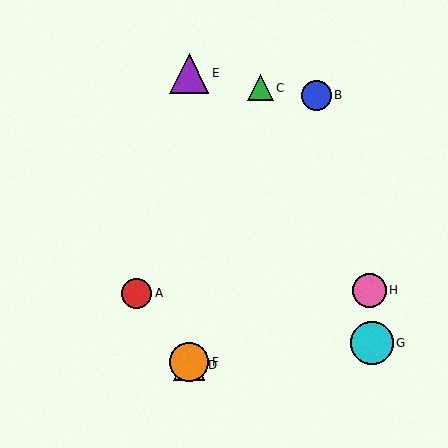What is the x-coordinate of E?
Object E is at x≈189.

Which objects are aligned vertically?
Objects D, E, F are aligned vertically.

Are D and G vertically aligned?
No, D is at x≈189 and G is at x≈372.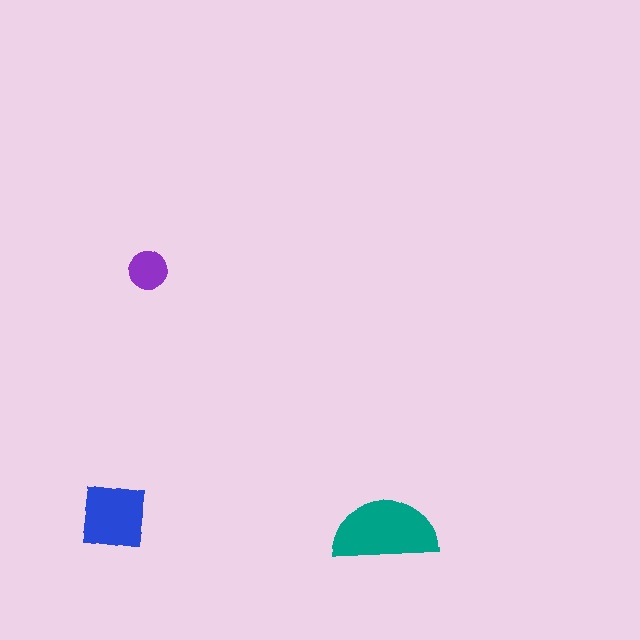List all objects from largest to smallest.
The teal semicircle, the blue square, the purple circle.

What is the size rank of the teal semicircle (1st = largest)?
1st.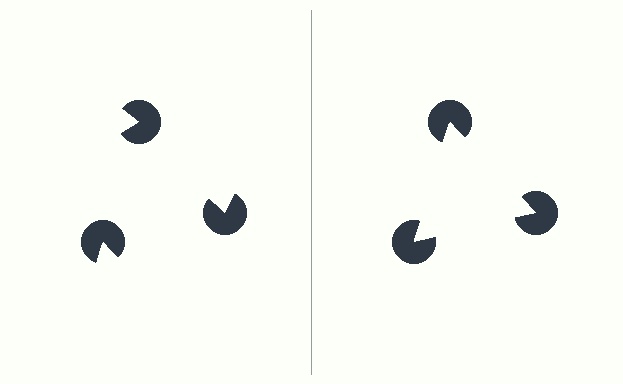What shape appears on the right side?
An illusory triangle.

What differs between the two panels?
The pac-man discs are positioned identically on both sides; only the wedge orientations differ. On the right they align to a triangle; on the left they are misaligned.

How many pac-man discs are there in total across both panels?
6 — 3 on each side.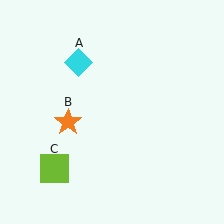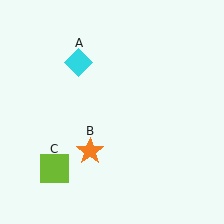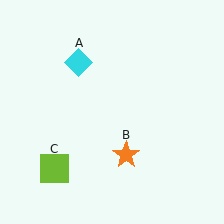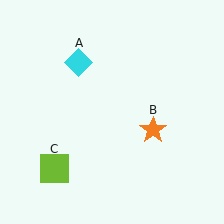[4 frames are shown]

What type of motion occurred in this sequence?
The orange star (object B) rotated counterclockwise around the center of the scene.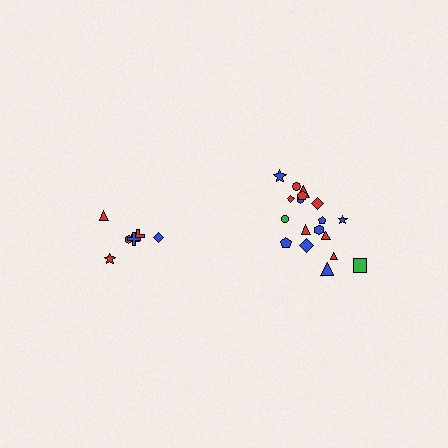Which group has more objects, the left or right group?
The right group.